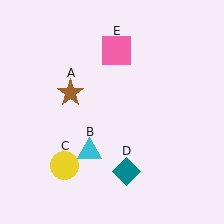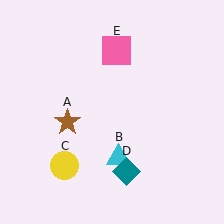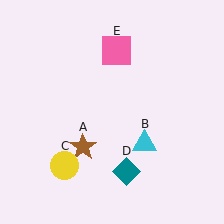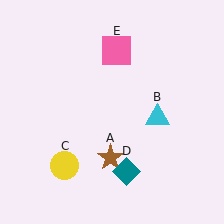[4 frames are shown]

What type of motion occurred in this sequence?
The brown star (object A), cyan triangle (object B) rotated counterclockwise around the center of the scene.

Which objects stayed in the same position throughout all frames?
Yellow circle (object C) and teal diamond (object D) and pink square (object E) remained stationary.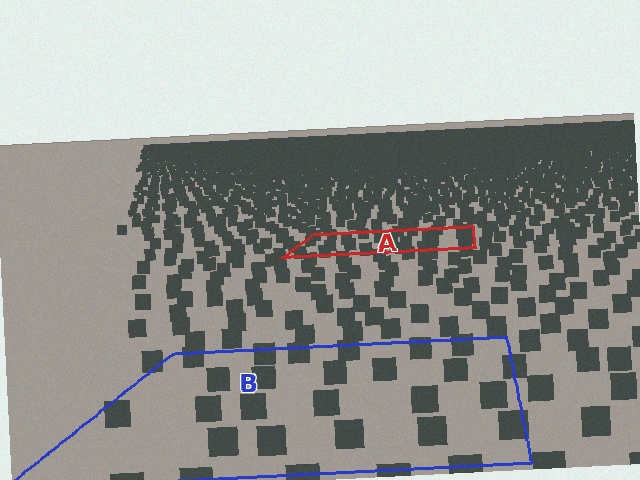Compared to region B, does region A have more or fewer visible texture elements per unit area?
Region A has more texture elements per unit area — they are packed more densely because it is farther away.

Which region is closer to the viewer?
Region B is closer. The texture elements there are larger and more spread out.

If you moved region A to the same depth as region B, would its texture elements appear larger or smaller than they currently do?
They would appear larger. At a closer depth, the same texture elements are projected at a bigger on-screen size.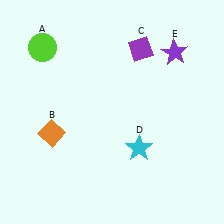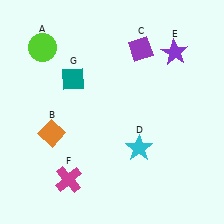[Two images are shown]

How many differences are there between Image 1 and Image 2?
There are 2 differences between the two images.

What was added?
A magenta cross (F), a teal diamond (G) were added in Image 2.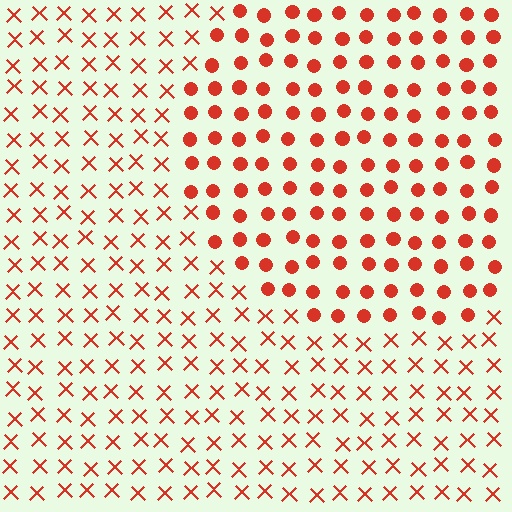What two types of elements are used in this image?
The image uses circles inside the circle region and X marks outside it.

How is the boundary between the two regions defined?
The boundary is defined by a change in element shape: circles inside vs. X marks outside. All elements share the same color and spacing.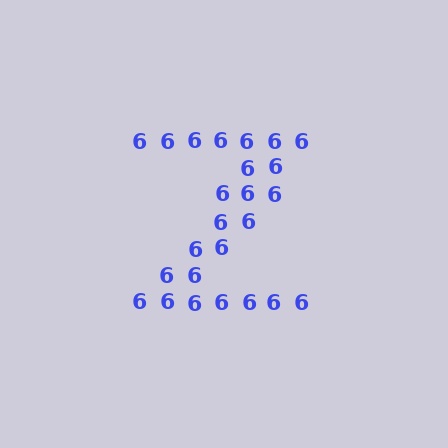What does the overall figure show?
The overall figure shows the letter Z.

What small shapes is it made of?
It is made of small digit 6's.